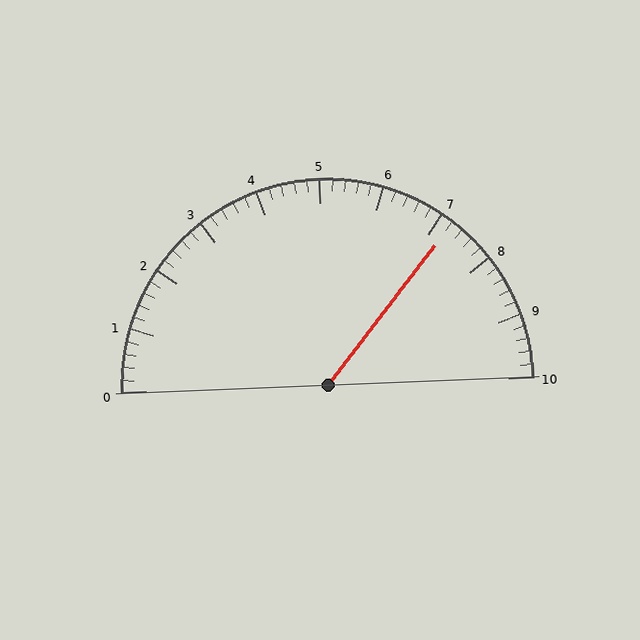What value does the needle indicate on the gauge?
The needle indicates approximately 7.2.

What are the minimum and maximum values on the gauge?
The gauge ranges from 0 to 10.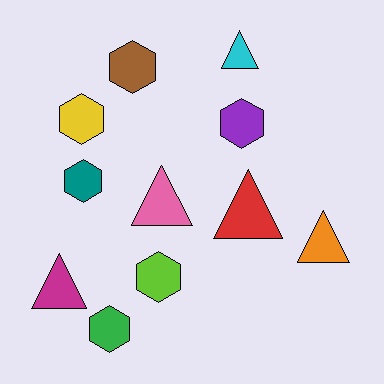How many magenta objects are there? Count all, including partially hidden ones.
There is 1 magenta object.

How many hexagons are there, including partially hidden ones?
There are 6 hexagons.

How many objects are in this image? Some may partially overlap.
There are 11 objects.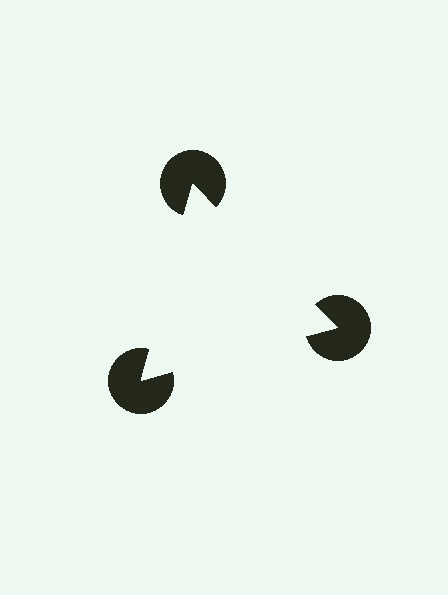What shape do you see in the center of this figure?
An illusory triangle — its edges are inferred from the aligned wedge cuts in the pac-man discs, not physically drawn.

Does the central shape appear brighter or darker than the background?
It typically appears slightly brighter than the background, even though no actual brightness change is drawn.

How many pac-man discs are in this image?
There are 3 — one at each vertex of the illusory triangle.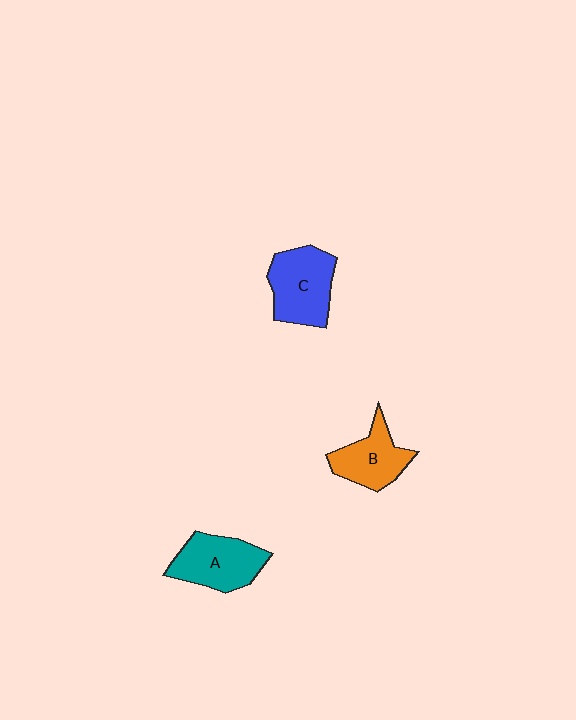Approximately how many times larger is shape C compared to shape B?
Approximately 1.2 times.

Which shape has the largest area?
Shape C (blue).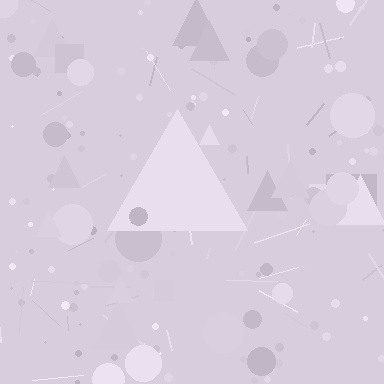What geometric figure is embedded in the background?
A triangle is embedded in the background.